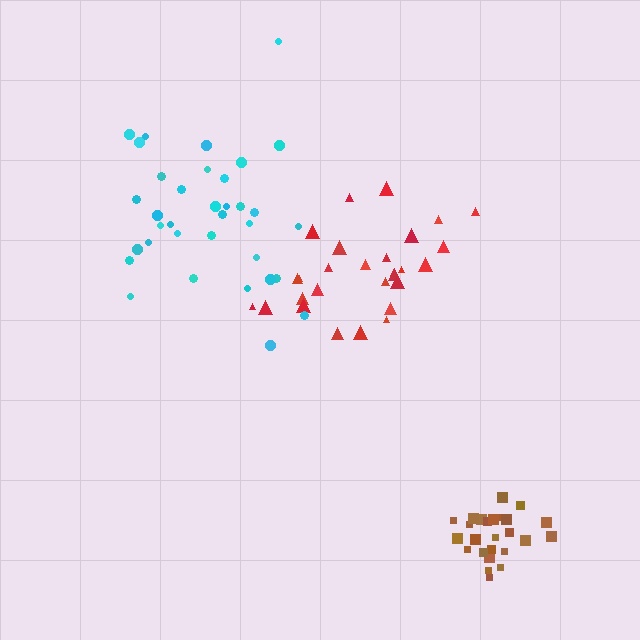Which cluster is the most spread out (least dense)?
Cyan.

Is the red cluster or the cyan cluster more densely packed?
Red.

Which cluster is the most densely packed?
Brown.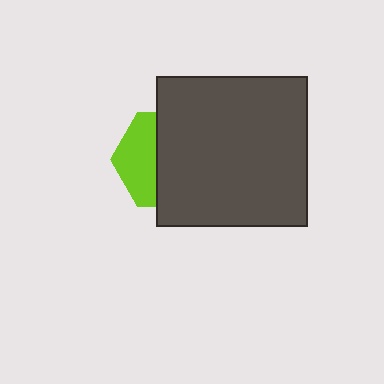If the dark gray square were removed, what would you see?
You would see the complete lime hexagon.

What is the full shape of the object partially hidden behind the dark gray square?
The partially hidden object is a lime hexagon.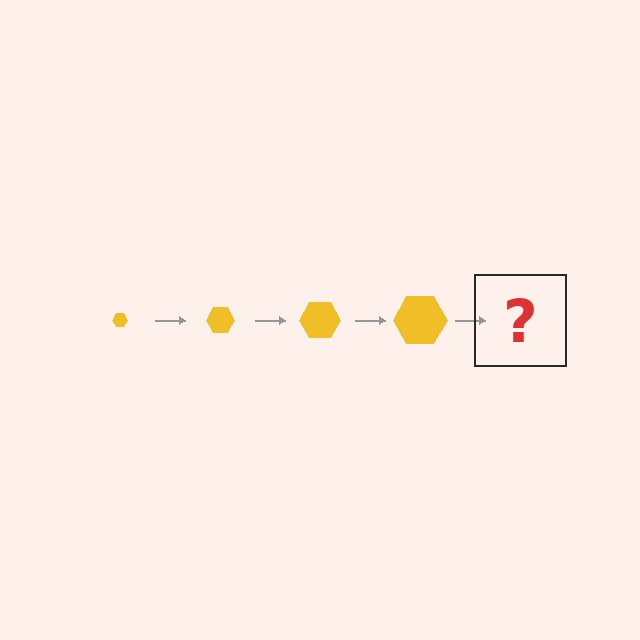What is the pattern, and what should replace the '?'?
The pattern is that the hexagon gets progressively larger each step. The '?' should be a yellow hexagon, larger than the previous one.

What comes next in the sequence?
The next element should be a yellow hexagon, larger than the previous one.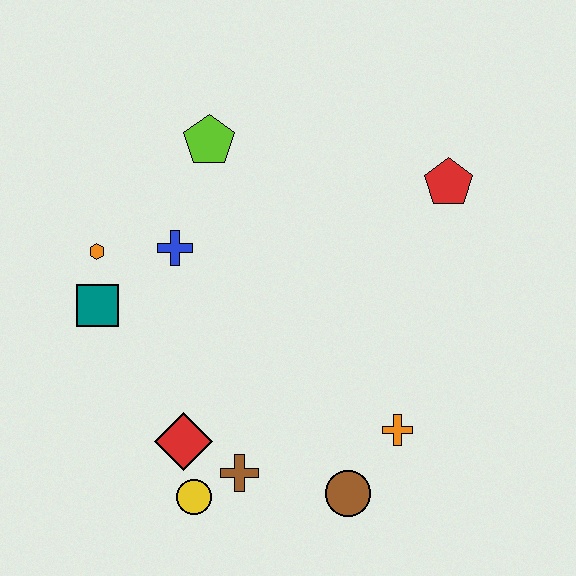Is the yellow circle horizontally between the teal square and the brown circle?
Yes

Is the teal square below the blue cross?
Yes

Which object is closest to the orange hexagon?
The teal square is closest to the orange hexagon.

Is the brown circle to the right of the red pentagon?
No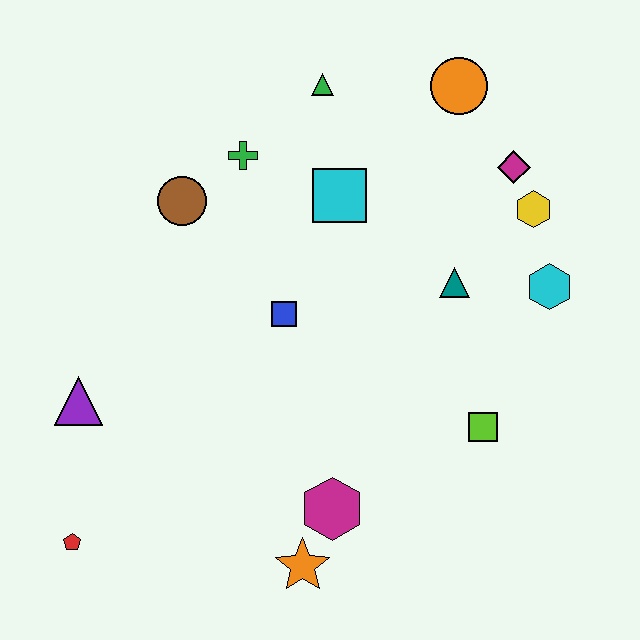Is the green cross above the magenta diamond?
Yes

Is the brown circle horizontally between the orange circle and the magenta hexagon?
No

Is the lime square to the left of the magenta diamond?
Yes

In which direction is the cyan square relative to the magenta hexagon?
The cyan square is above the magenta hexagon.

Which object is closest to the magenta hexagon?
The orange star is closest to the magenta hexagon.